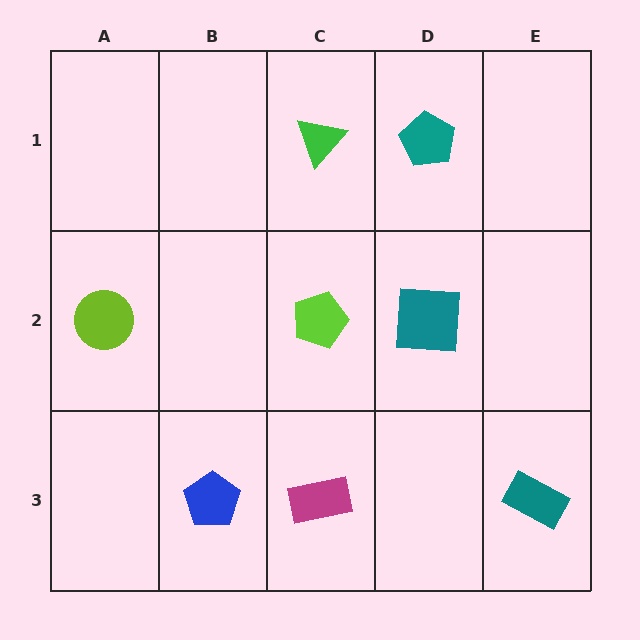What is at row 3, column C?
A magenta rectangle.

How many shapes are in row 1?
2 shapes.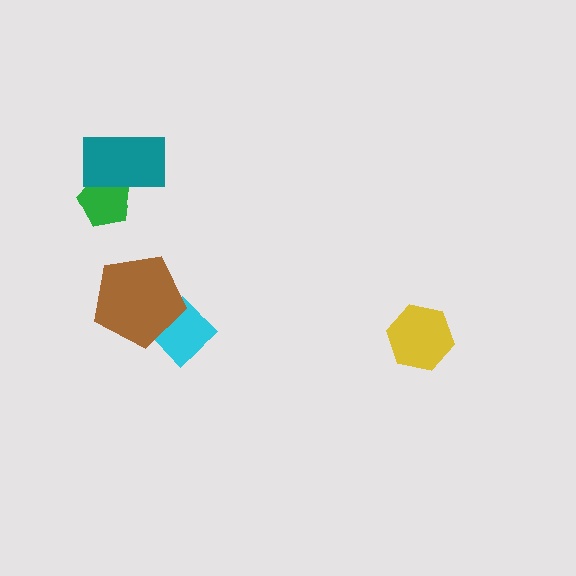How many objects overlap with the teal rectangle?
1 object overlaps with the teal rectangle.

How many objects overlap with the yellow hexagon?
0 objects overlap with the yellow hexagon.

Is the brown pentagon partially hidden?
No, no other shape covers it.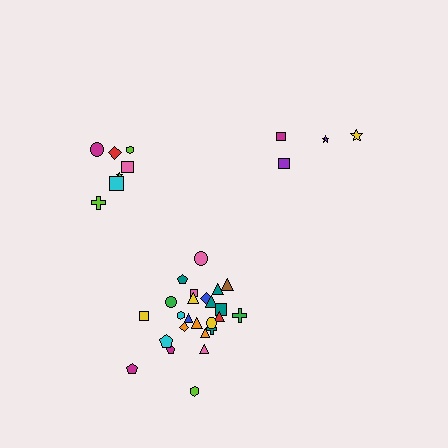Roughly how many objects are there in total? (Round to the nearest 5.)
Roughly 35 objects in total.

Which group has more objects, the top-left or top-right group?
The top-left group.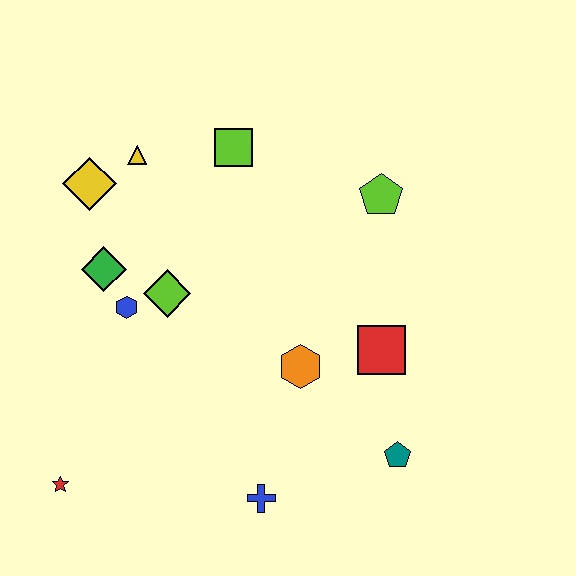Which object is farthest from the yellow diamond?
The teal pentagon is farthest from the yellow diamond.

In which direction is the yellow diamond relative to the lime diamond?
The yellow diamond is above the lime diamond.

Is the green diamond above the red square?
Yes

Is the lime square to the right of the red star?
Yes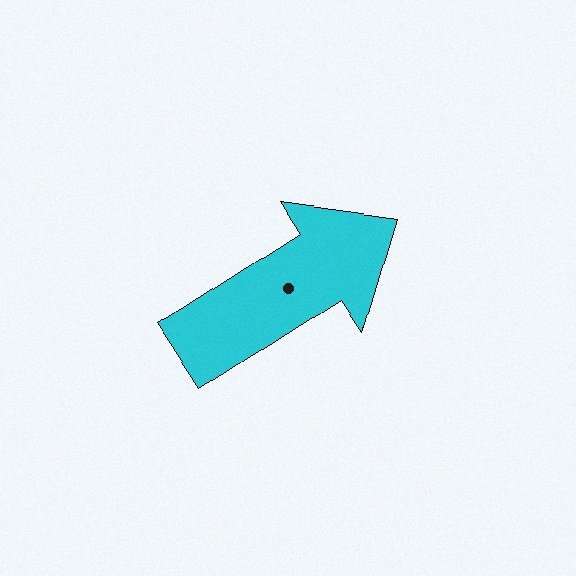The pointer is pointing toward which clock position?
Roughly 2 o'clock.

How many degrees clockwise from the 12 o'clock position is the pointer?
Approximately 57 degrees.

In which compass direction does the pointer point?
Northeast.